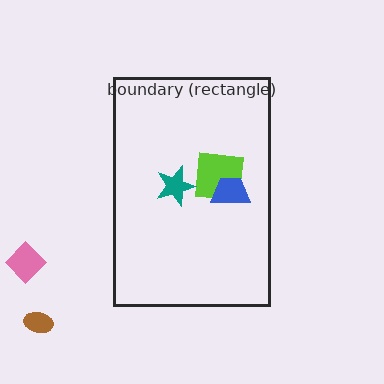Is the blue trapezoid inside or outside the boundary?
Inside.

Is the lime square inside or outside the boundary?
Inside.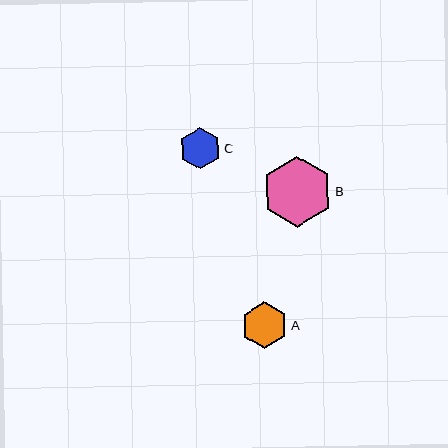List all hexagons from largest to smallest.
From largest to smallest: B, A, C.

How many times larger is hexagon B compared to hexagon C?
Hexagon B is approximately 1.7 times the size of hexagon C.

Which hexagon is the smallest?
Hexagon C is the smallest with a size of approximately 41 pixels.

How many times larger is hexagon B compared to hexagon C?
Hexagon B is approximately 1.7 times the size of hexagon C.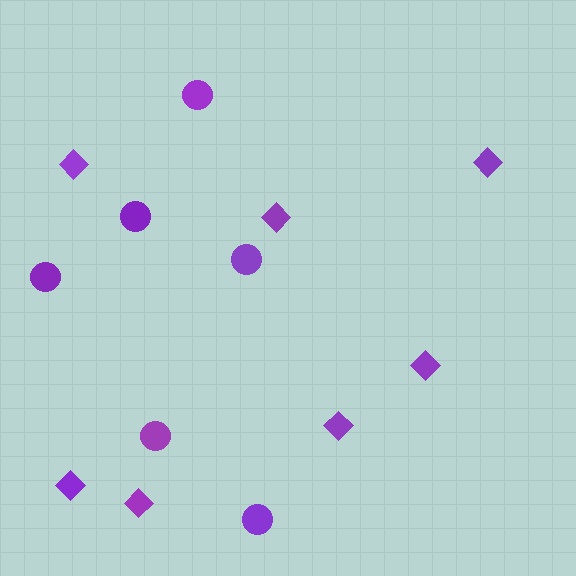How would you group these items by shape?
There are 2 groups: one group of diamonds (7) and one group of circles (6).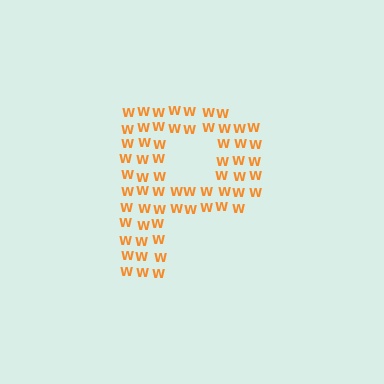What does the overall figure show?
The overall figure shows the letter P.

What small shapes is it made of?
It is made of small letter W's.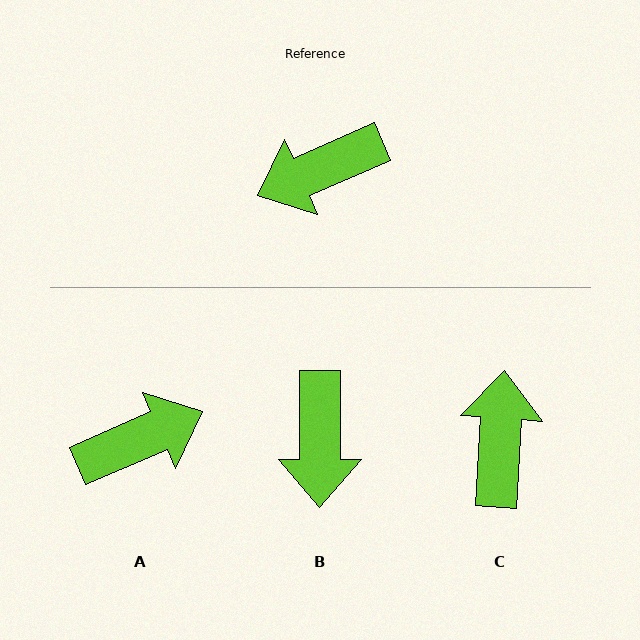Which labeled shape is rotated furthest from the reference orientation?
A, about 180 degrees away.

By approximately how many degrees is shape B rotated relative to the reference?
Approximately 66 degrees counter-clockwise.